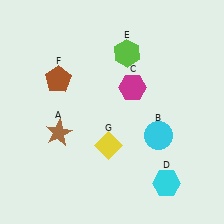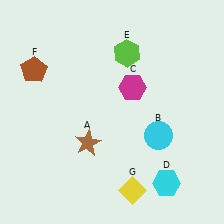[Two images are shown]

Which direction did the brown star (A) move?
The brown star (A) moved right.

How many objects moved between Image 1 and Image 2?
3 objects moved between the two images.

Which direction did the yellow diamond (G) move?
The yellow diamond (G) moved down.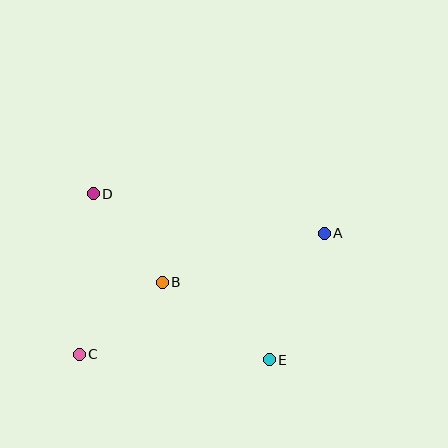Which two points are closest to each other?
Points B and C are closest to each other.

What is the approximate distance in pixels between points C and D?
The distance between C and D is approximately 161 pixels.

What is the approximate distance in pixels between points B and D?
The distance between B and D is approximately 112 pixels.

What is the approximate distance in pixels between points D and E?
The distance between D and E is approximately 242 pixels.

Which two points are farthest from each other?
Points A and C are farthest from each other.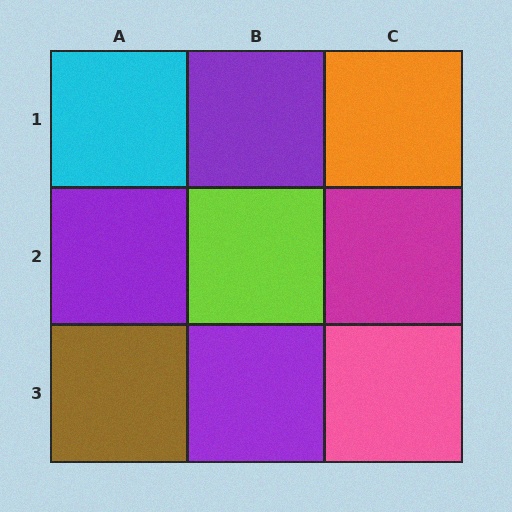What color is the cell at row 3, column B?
Purple.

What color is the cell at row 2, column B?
Lime.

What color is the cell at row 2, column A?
Purple.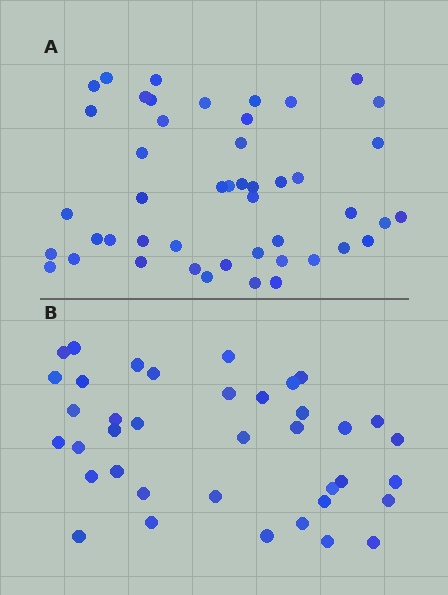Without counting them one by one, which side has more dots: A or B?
Region A (the top region) has more dots.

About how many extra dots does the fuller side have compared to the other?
Region A has roughly 8 or so more dots than region B.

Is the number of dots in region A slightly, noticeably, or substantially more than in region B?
Region A has only slightly more — the two regions are fairly close. The ratio is roughly 1.2 to 1.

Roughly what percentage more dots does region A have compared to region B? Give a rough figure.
About 25% more.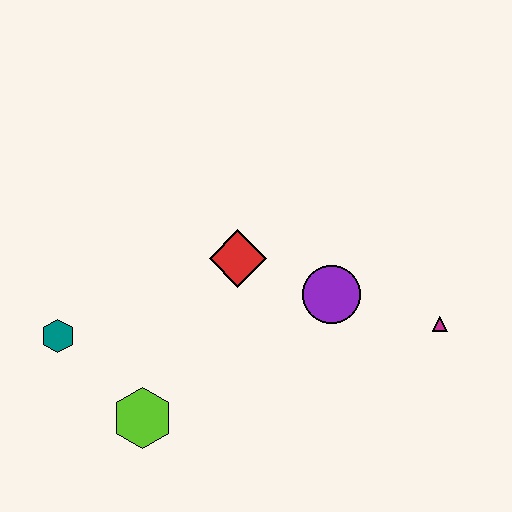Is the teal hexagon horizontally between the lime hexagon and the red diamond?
No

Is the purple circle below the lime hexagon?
No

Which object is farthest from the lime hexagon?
The magenta triangle is farthest from the lime hexagon.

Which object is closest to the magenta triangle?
The purple circle is closest to the magenta triangle.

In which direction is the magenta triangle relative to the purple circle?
The magenta triangle is to the right of the purple circle.